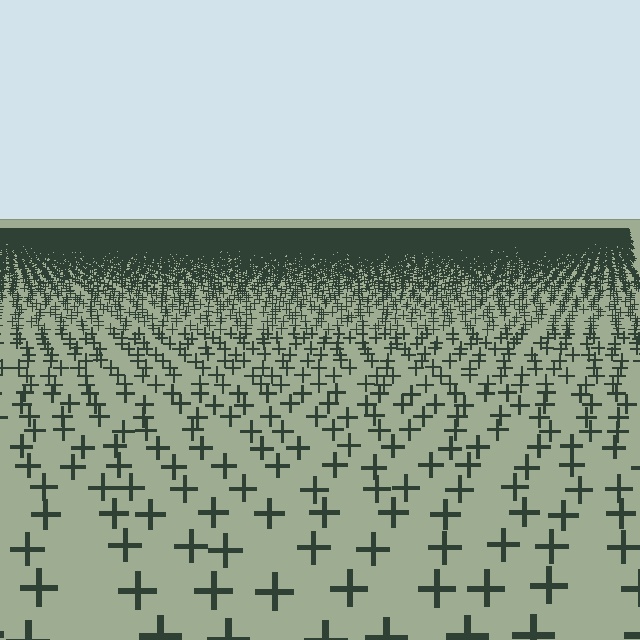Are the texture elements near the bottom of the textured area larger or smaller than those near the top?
Larger. Near the bottom, elements are closer to the viewer and appear at a bigger on-screen size.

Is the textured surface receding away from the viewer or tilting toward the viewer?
The surface is receding away from the viewer. Texture elements get smaller and denser toward the top.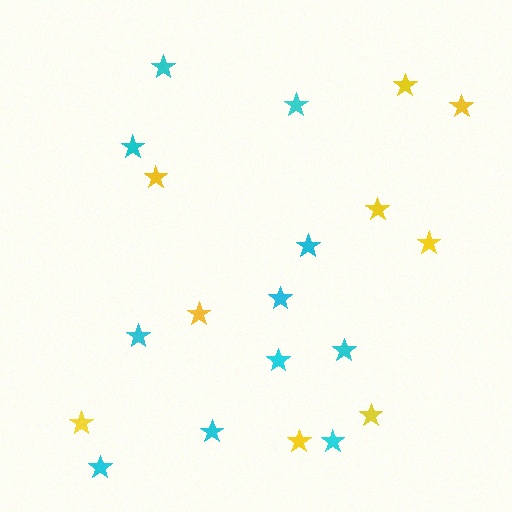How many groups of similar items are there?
There are 2 groups: one group of cyan stars (11) and one group of yellow stars (9).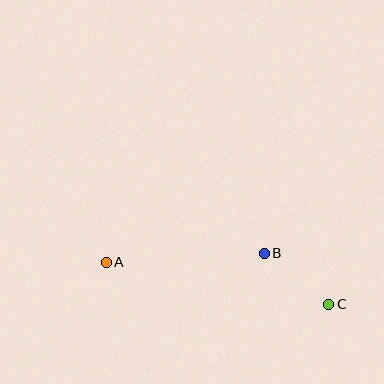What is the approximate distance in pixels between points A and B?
The distance between A and B is approximately 158 pixels.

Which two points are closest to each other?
Points B and C are closest to each other.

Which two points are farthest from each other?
Points A and C are farthest from each other.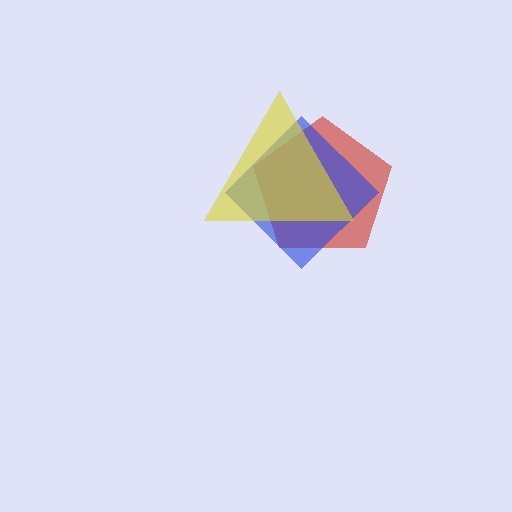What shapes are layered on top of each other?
The layered shapes are: a red pentagon, a blue diamond, a yellow triangle.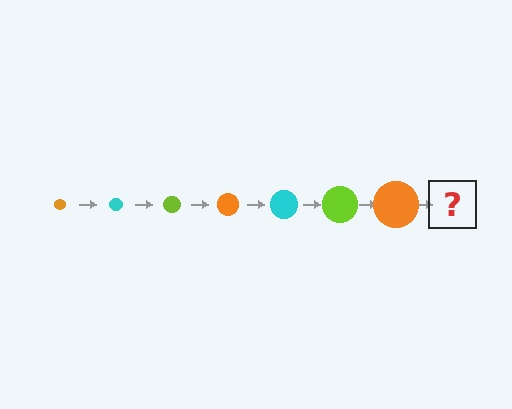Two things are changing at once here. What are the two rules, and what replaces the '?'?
The two rules are that the circle grows larger each step and the color cycles through orange, cyan, and lime. The '?' should be a cyan circle, larger than the previous one.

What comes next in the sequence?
The next element should be a cyan circle, larger than the previous one.